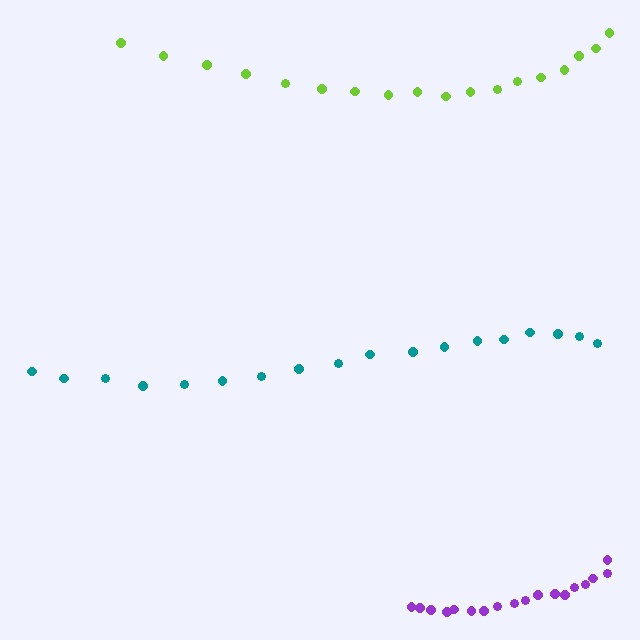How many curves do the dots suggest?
There are 3 distinct paths.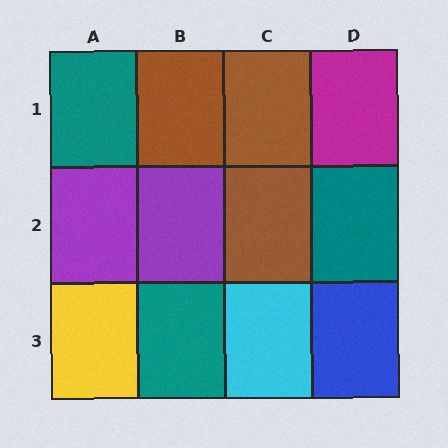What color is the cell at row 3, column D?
Blue.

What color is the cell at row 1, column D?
Magenta.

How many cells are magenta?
1 cell is magenta.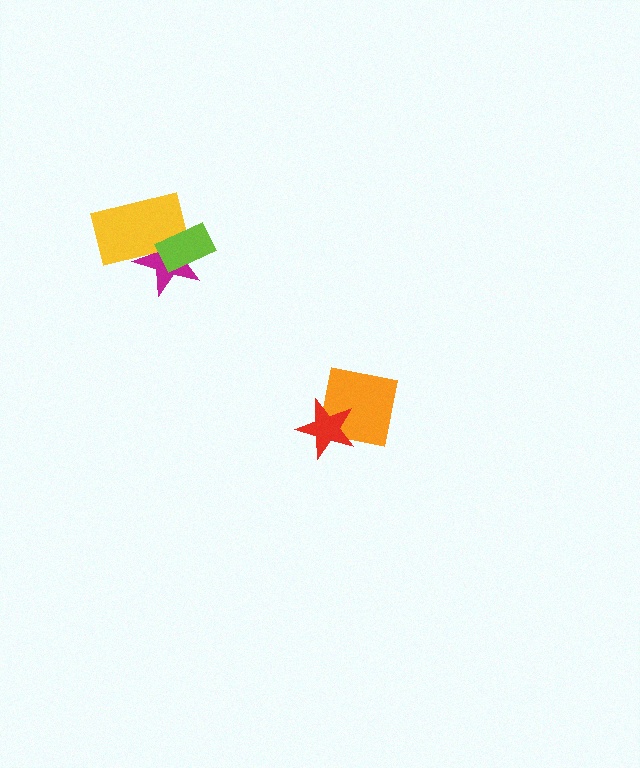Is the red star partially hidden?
No, no other shape covers it.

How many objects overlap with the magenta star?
2 objects overlap with the magenta star.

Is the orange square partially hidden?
Yes, it is partially covered by another shape.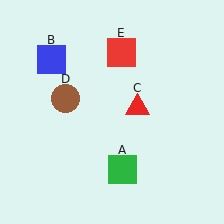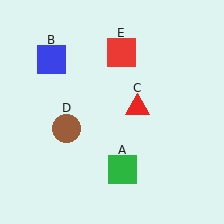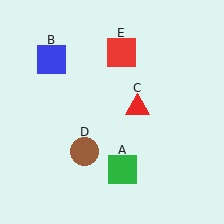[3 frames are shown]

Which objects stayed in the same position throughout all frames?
Green square (object A) and blue square (object B) and red triangle (object C) and red square (object E) remained stationary.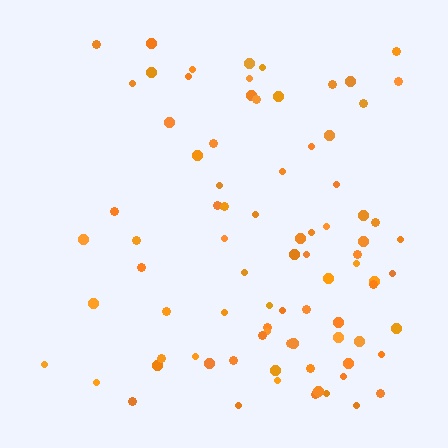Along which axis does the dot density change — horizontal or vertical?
Horizontal.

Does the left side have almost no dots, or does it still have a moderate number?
Still a moderate number, just noticeably fewer than the right.